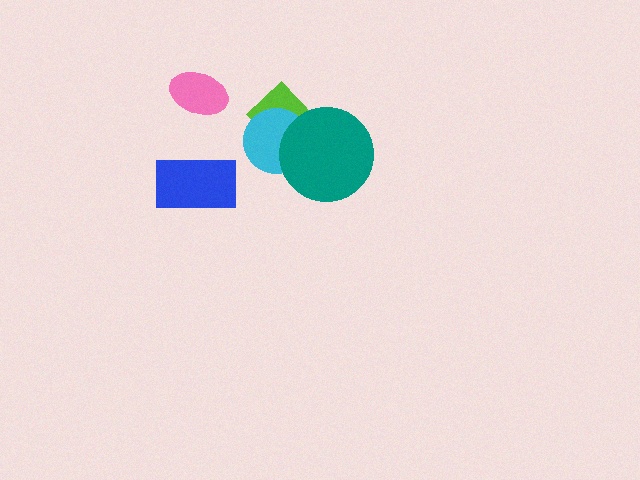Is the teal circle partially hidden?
No, no other shape covers it.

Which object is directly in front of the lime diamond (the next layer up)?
The cyan circle is directly in front of the lime diamond.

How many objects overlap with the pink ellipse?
0 objects overlap with the pink ellipse.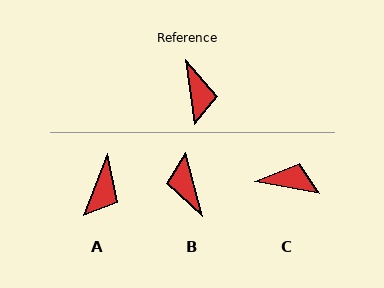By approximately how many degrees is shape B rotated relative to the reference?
Approximately 173 degrees clockwise.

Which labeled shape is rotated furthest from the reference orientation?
B, about 173 degrees away.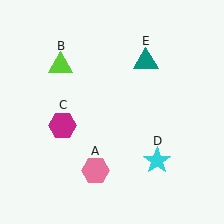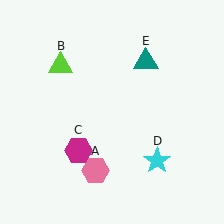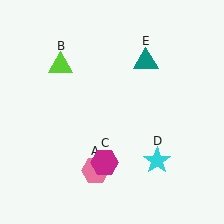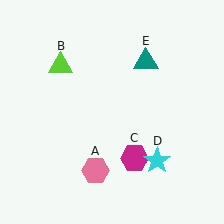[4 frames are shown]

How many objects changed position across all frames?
1 object changed position: magenta hexagon (object C).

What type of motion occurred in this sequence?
The magenta hexagon (object C) rotated counterclockwise around the center of the scene.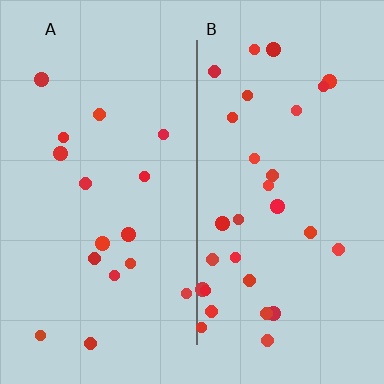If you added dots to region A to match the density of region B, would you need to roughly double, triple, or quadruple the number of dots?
Approximately double.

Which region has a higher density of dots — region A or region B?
B (the right).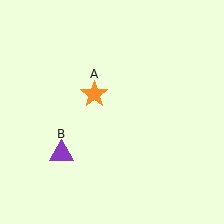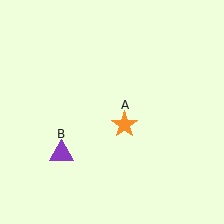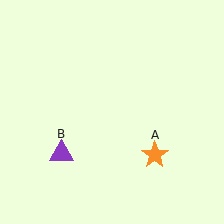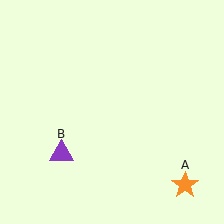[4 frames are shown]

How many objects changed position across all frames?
1 object changed position: orange star (object A).